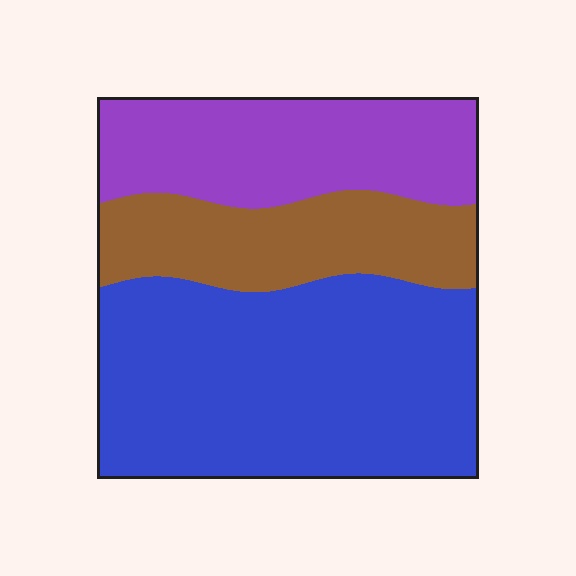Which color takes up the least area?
Brown, at roughly 20%.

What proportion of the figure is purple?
Purple covers around 25% of the figure.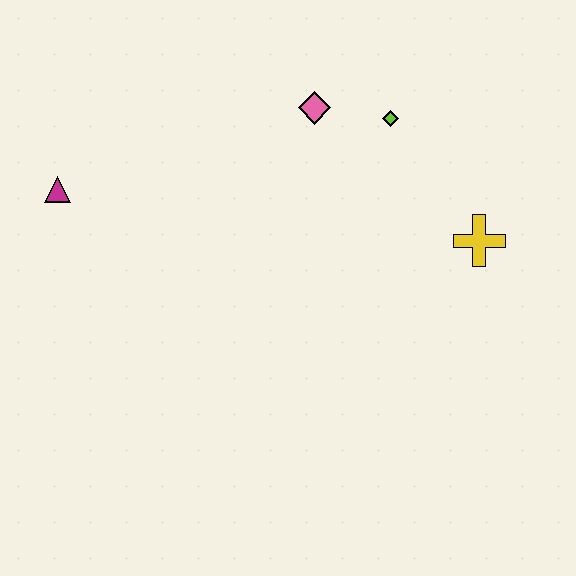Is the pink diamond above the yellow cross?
Yes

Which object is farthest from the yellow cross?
The magenta triangle is farthest from the yellow cross.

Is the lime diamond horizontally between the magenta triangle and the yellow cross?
Yes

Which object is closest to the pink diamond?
The lime diamond is closest to the pink diamond.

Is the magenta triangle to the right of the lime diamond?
No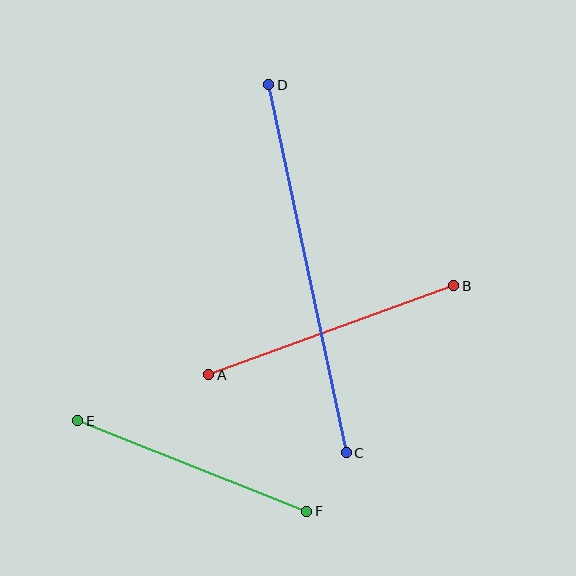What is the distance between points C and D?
The distance is approximately 376 pixels.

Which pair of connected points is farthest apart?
Points C and D are farthest apart.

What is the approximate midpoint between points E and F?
The midpoint is at approximately (192, 466) pixels.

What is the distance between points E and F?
The distance is approximately 246 pixels.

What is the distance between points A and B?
The distance is approximately 260 pixels.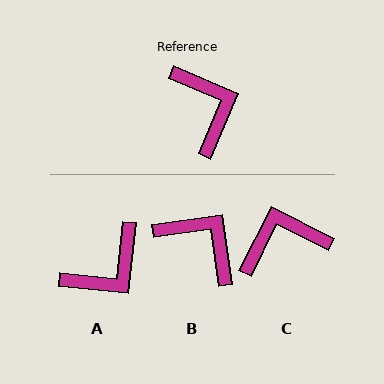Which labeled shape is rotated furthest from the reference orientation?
C, about 86 degrees away.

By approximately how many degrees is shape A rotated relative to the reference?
Approximately 73 degrees clockwise.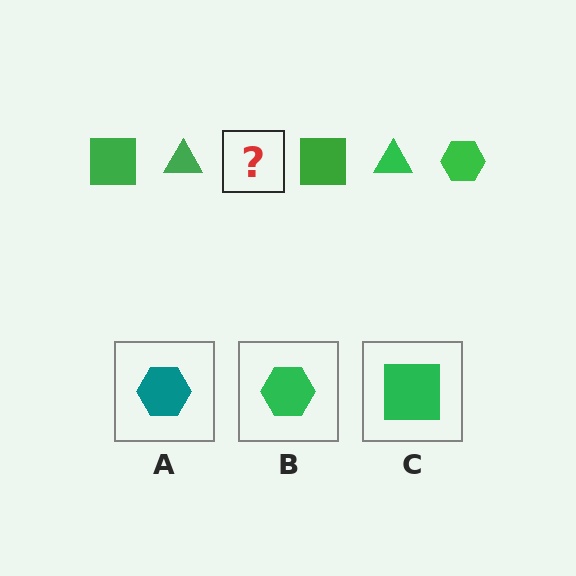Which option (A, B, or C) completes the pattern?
B.